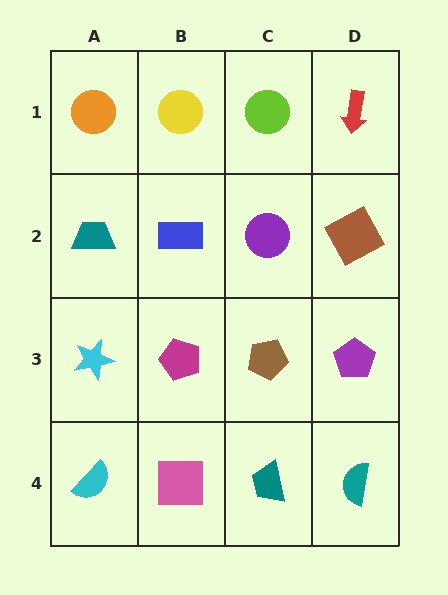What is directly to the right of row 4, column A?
A pink square.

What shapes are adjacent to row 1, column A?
A teal trapezoid (row 2, column A), a yellow circle (row 1, column B).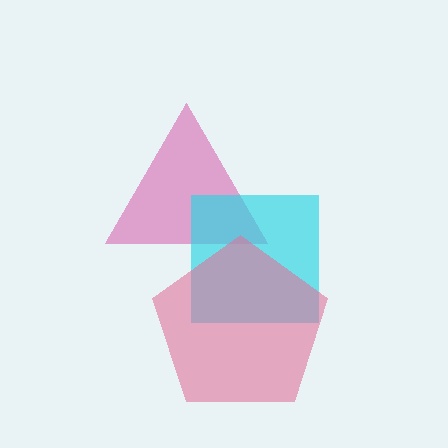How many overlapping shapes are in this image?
There are 3 overlapping shapes in the image.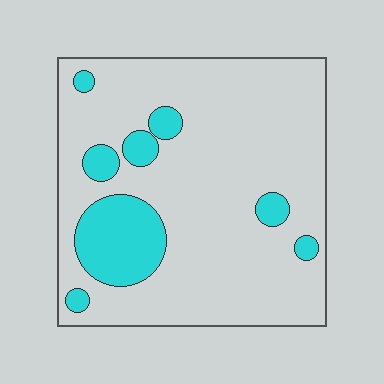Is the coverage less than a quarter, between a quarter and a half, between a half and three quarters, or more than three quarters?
Less than a quarter.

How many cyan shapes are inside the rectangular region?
8.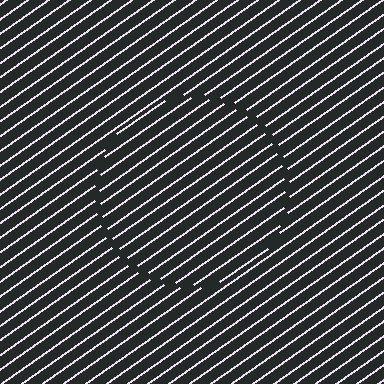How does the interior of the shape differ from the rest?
The interior of the shape contains the same grating, shifted by half a period — the contour is defined by the phase discontinuity where line-ends from the inner and outer gratings abut.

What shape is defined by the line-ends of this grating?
An illusory circle. The interior of the shape contains the same grating, shifted by half a period — the contour is defined by the phase discontinuity where line-ends from the inner and outer gratings abut.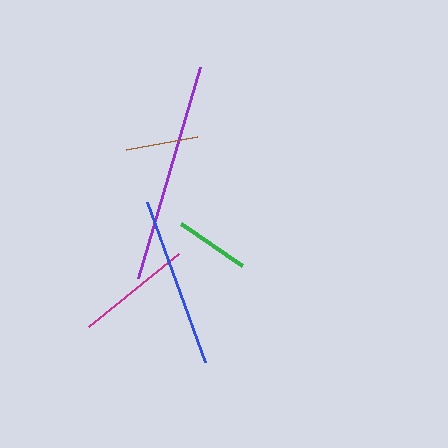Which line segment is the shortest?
The brown line is the shortest at approximately 73 pixels.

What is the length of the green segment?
The green segment is approximately 75 pixels long.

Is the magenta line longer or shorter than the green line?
The magenta line is longer than the green line.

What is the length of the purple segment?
The purple segment is approximately 220 pixels long.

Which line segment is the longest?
The purple line is the longest at approximately 220 pixels.